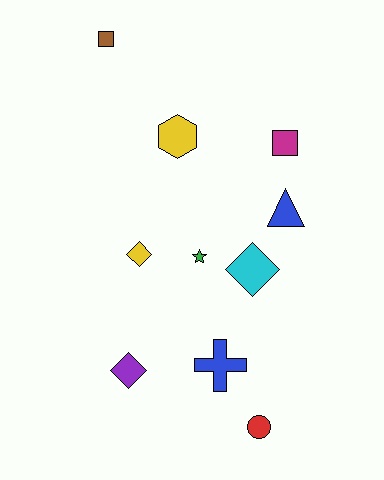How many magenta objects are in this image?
There is 1 magenta object.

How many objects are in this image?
There are 10 objects.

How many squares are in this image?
There are 2 squares.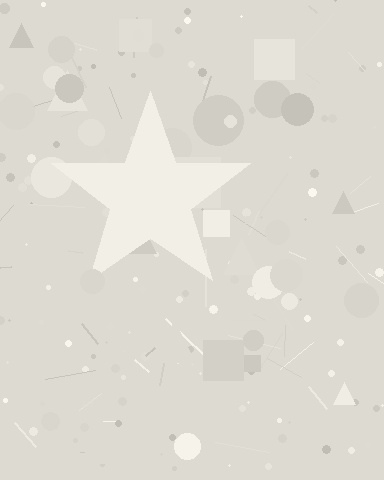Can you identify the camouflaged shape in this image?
The camouflaged shape is a star.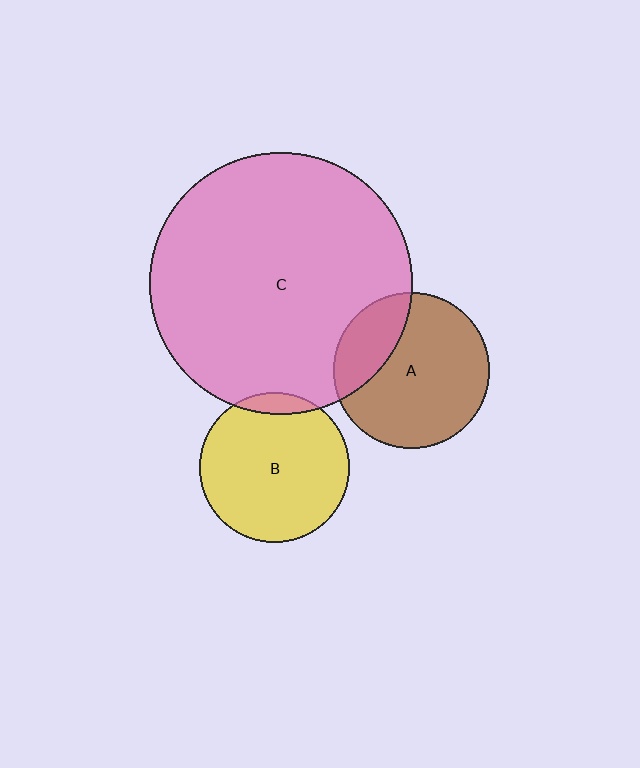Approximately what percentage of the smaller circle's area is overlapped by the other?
Approximately 25%.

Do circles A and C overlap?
Yes.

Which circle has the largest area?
Circle C (pink).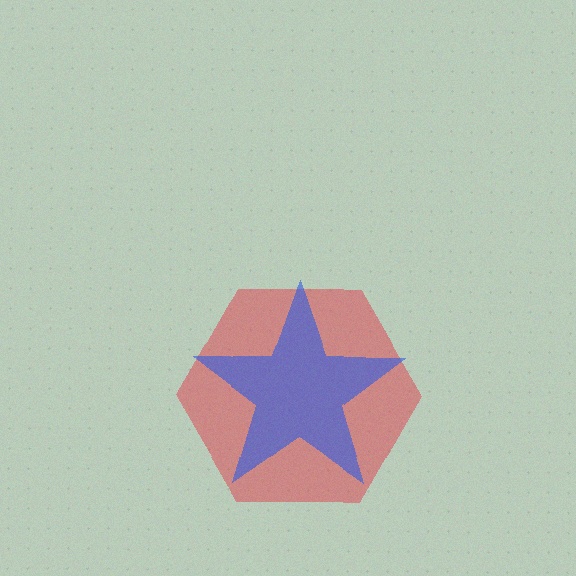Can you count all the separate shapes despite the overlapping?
Yes, there are 2 separate shapes.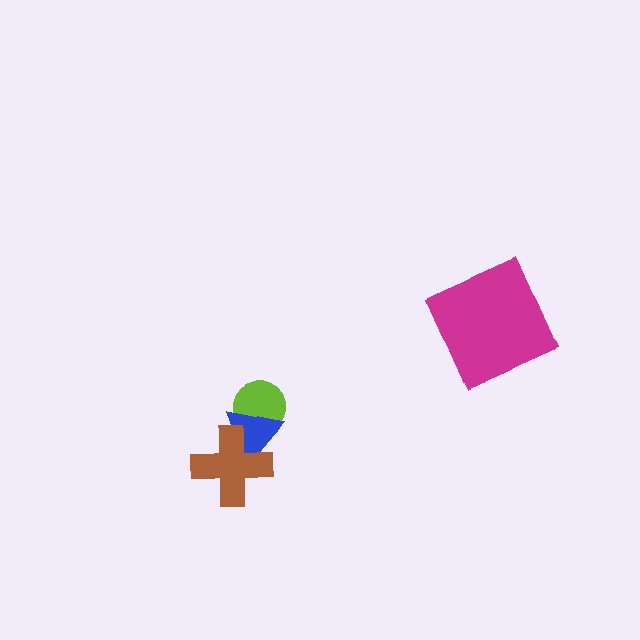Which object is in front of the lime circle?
The blue triangle is in front of the lime circle.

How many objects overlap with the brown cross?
1 object overlaps with the brown cross.